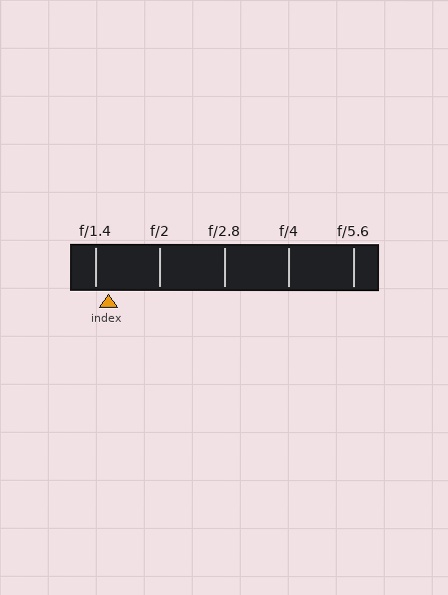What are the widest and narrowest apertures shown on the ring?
The widest aperture shown is f/1.4 and the narrowest is f/5.6.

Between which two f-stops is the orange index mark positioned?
The index mark is between f/1.4 and f/2.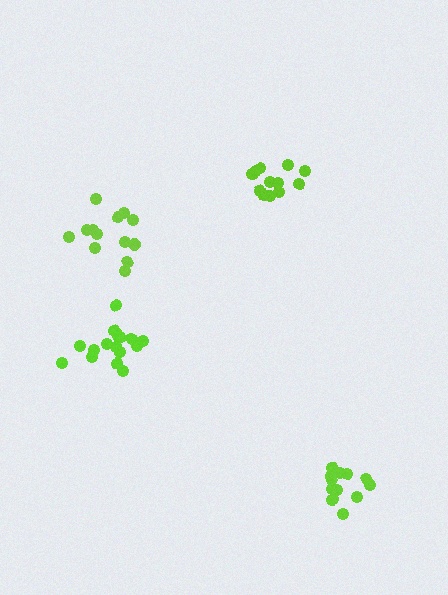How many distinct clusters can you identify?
There are 4 distinct clusters.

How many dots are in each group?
Group 1: 12 dots, Group 2: 13 dots, Group 3: 13 dots, Group 4: 17 dots (55 total).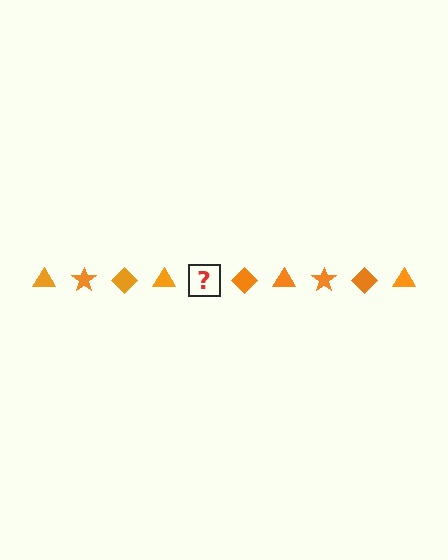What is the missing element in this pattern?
The missing element is an orange star.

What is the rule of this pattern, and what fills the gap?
The rule is that the pattern cycles through triangle, star, diamond shapes in orange. The gap should be filled with an orange star.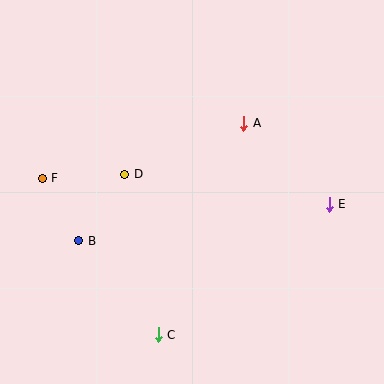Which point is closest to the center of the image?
Point D at (125, 174) is closest to the center.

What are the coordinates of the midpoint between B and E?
The midpoint between B and E is at (204, 223).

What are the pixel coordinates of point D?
Point D is at (125, 174).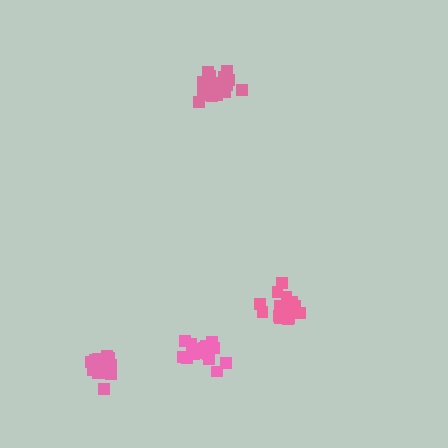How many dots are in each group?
Group 1: 15 dots, Group 2: 20 dots, Group 3: 21 dots, Group 4: 21 dots (77 total).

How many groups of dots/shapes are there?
There are 4 groups.